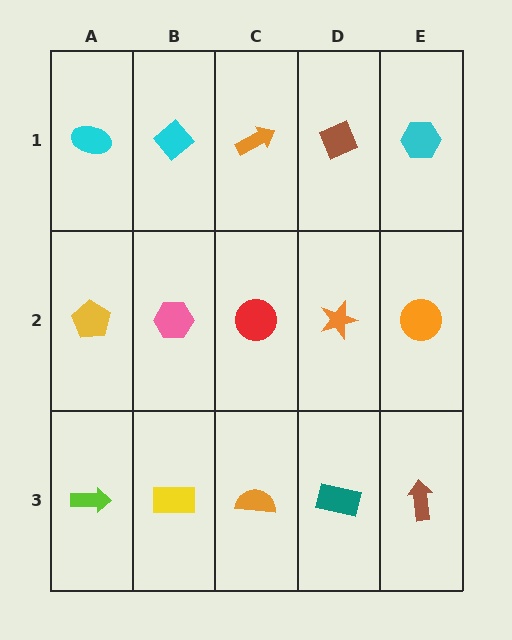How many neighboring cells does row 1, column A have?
2.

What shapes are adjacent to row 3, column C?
A red circle (row 2, column C), a yellow rectangle (row 3, column B), a teal rectangle (row 3, column D).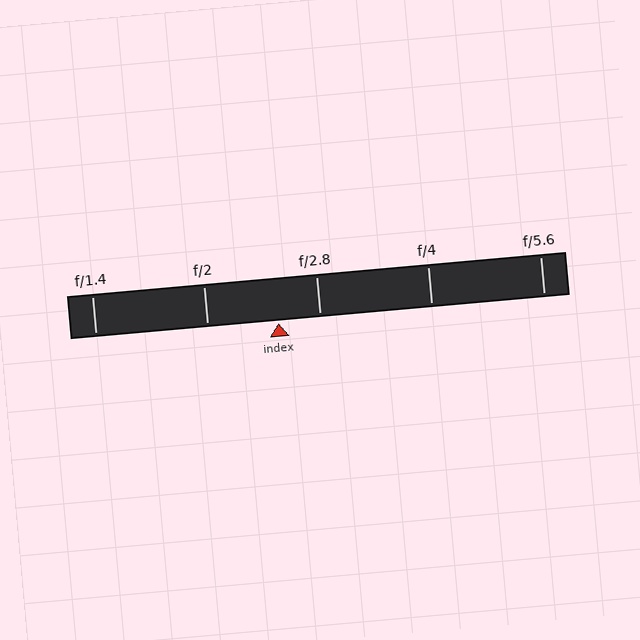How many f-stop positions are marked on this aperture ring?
There are 5 f-stop positions marked.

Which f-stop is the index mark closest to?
The index mark is closest to f/2.8.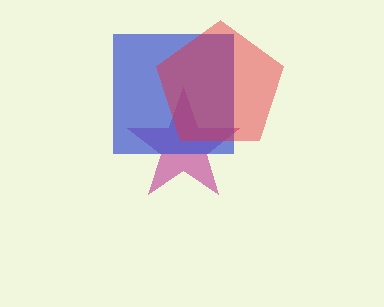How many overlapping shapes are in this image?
There are 3 overlapping shapes in the image.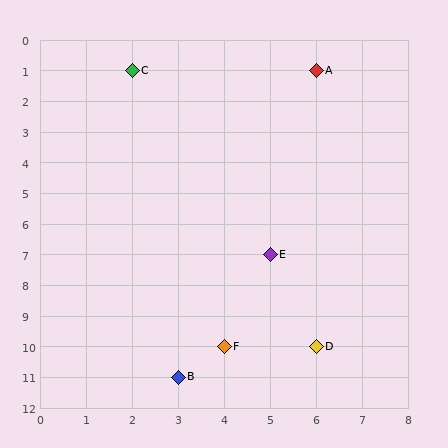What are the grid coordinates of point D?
Point D is at grid coordinates (6, 10).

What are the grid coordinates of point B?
Point B is at grid coordinates (3, 11).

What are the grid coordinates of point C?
Point C is at grid coordinates (2, 1).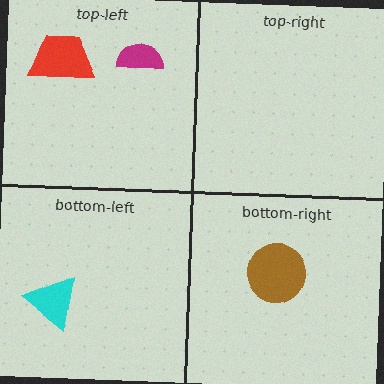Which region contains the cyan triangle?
The bottom-left region.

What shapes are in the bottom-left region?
The cyan triangle.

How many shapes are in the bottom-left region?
1.